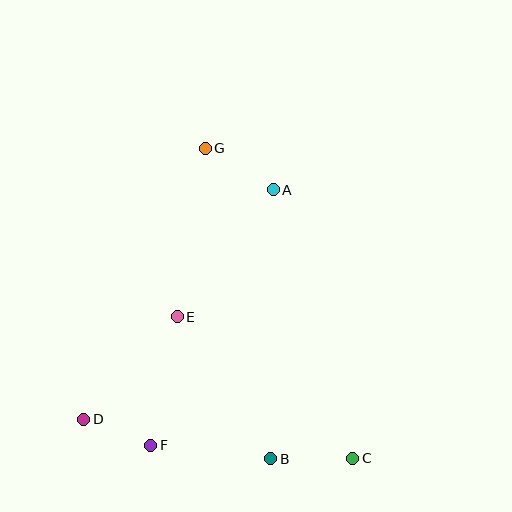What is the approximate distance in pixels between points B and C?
The distance between B and C is approximately 82 pixels.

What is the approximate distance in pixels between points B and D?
The distance between B and D is approximately 192 pixels.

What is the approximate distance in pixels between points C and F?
The distance between C and F is approximately 202 pixels.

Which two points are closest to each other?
Points D and F are closest to each other.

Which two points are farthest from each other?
Points C and G are farthest from each other.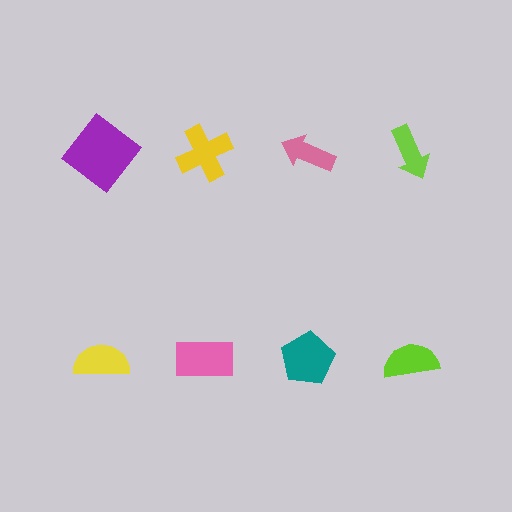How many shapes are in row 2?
4 shapes.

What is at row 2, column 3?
A teal pentagon.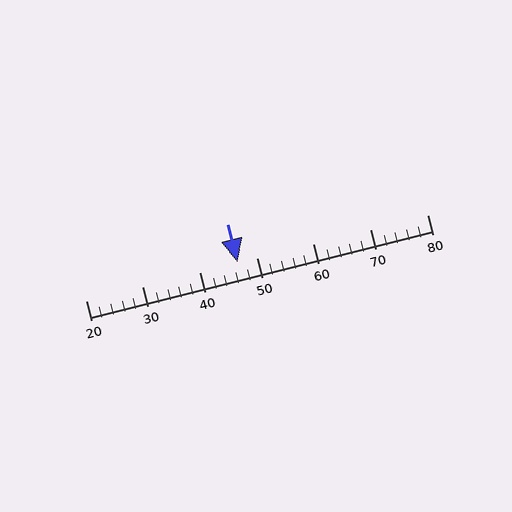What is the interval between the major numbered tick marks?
The major tick marks are spaced 10 units apart.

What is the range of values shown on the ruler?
The ruler shows values from 20 to 80.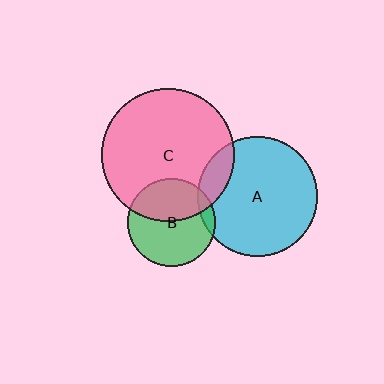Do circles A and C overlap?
Yes.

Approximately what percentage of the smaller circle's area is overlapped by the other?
Approximately 15%.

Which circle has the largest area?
Circle C (pink).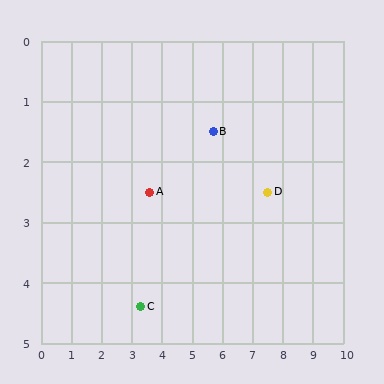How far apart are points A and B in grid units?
Points A and B are about 2.3 grid units apart.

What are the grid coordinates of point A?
Point A is at approximately (3.6, 2.5).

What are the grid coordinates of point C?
Point C is at approximately (3.3, 4.4).